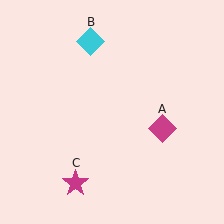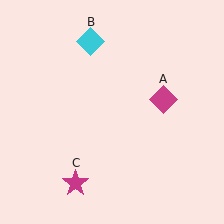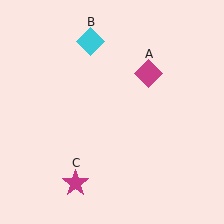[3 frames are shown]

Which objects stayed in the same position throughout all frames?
Cyan diamond (object B) and magenta star (object C) remained stationary.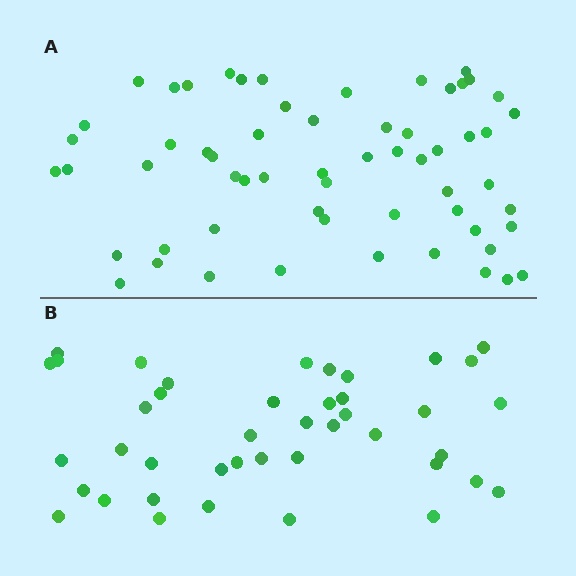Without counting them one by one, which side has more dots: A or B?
Region A (the top region) has more dots.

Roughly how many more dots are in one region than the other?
Region A has approximately 20 more dots than region B.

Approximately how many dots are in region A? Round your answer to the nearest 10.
About 60 dots.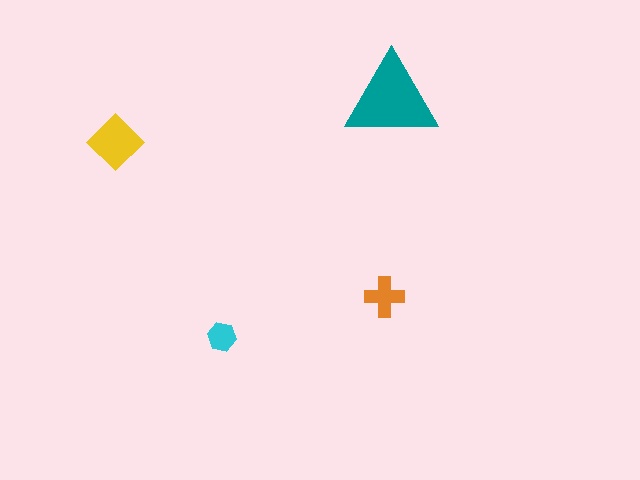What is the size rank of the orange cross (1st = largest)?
3rd.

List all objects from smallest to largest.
The cyan hexagon, the orange cross, the yellow diamond, the teal triangle.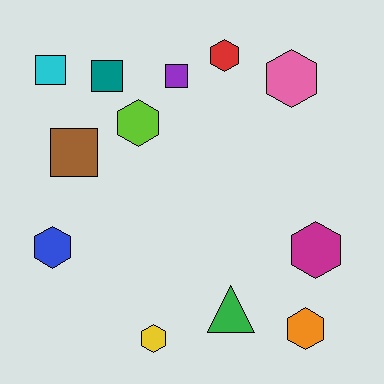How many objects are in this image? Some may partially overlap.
There are 12 objects.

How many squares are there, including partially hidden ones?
There are 4 squares.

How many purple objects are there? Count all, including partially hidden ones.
There is 1 purple object.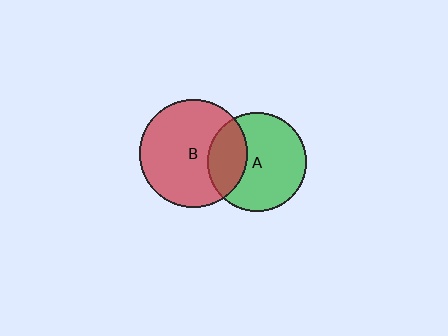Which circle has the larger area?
Circle B (red).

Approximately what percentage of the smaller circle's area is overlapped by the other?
Approximately 30%.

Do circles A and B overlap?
Yes.